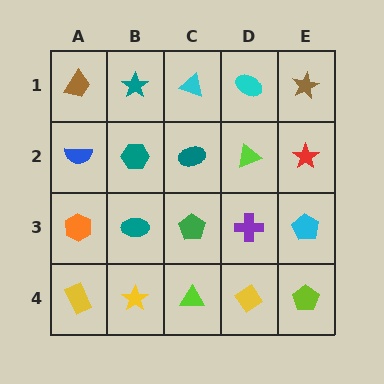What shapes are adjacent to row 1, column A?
A blue semicircle (row 2, column A), a teal star (row 1, column B).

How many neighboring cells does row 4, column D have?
3.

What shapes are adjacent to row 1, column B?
A teal hexagon (row 2, column B), a brown trapezoid (row 1, column A), a cyan triangle (row 1, column C).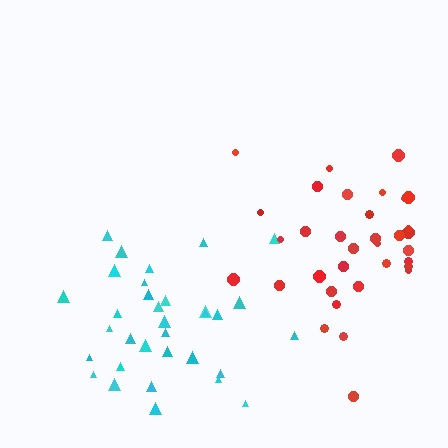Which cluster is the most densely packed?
Cyan.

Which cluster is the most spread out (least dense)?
Red.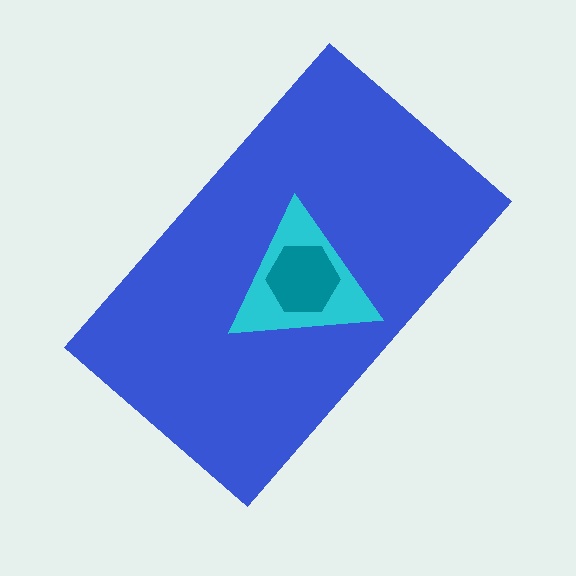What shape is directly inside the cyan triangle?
The teal hexagon.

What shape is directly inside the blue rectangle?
The cyan triangle.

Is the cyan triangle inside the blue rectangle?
Yes.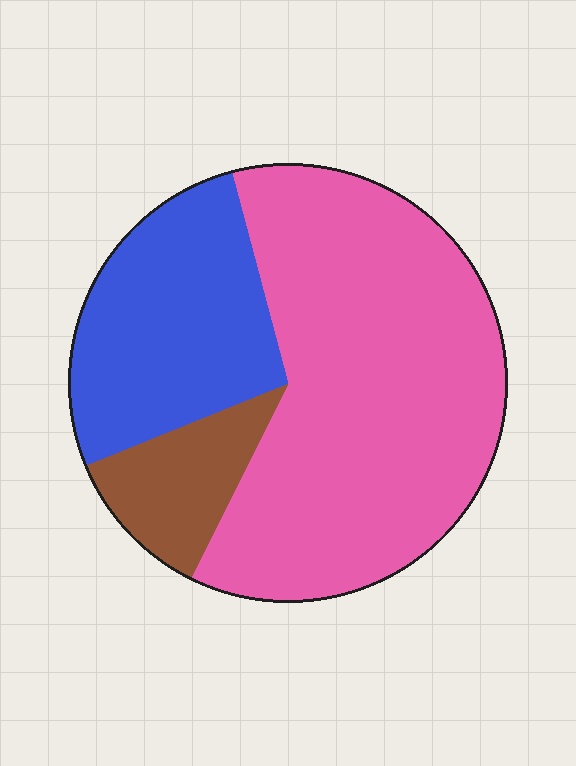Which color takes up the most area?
Pink, at roughly 60%.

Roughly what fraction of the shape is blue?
Blue takes up about one quarter (1/4) of the shape.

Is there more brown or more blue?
Blue.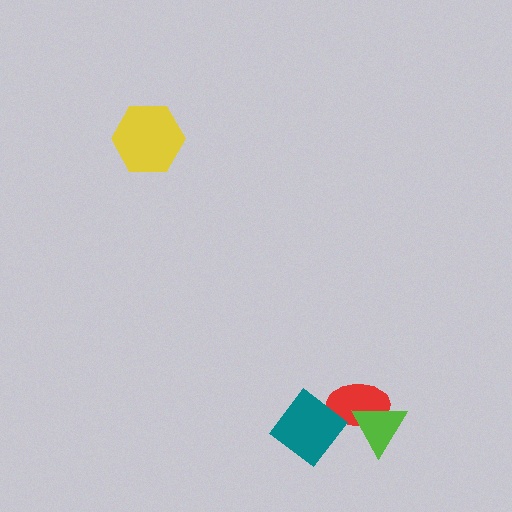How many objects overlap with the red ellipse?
1 object overlaps with the red ellipse.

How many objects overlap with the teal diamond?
0 objects overlap with the teal diamond.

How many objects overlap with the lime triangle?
1 object overlaps with the lime triangle.